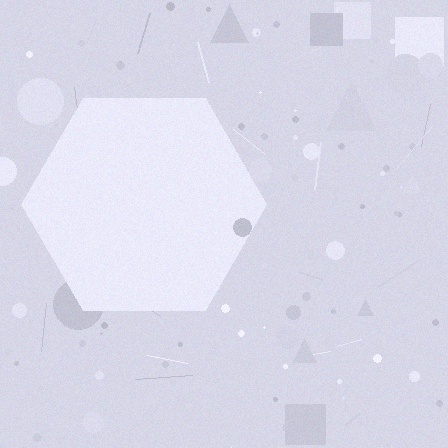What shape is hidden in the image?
A hexagon is hidden in the image.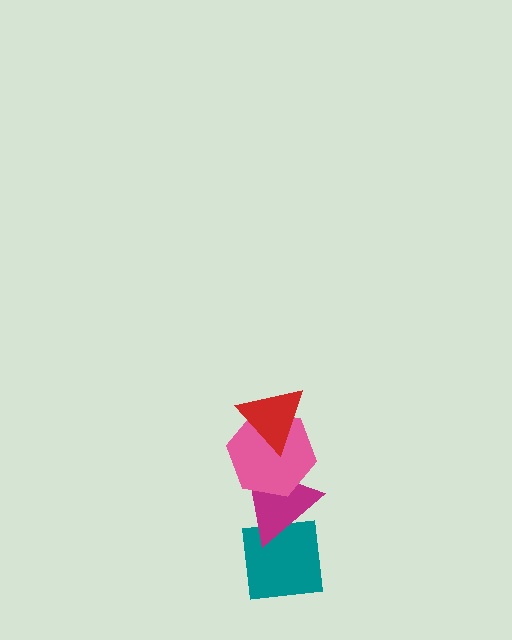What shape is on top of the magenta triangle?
The pink hexagon is on top of the magenta triangle.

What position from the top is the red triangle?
The red triangle is 1st from the top.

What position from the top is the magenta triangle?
The magenta triangle is 3rd from the top.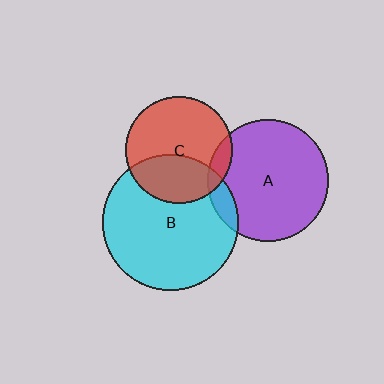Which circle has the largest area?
Circle B (cyan).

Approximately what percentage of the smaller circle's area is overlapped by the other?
Approximately 10%.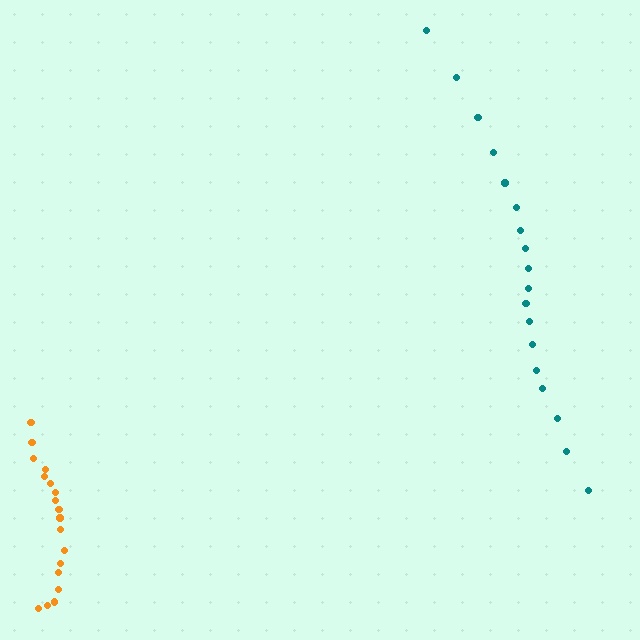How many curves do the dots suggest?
There are 2 distinct paths.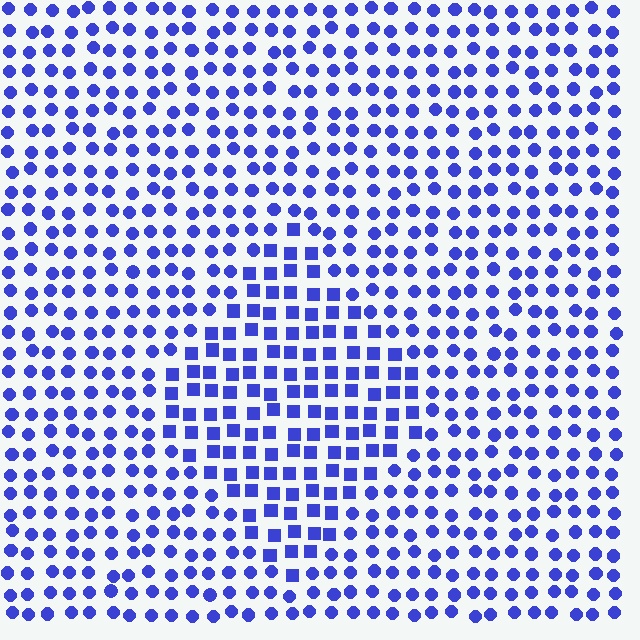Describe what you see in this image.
The image is filled with small blue elements arranged in a uniform grid. A diamond-shaped region contains squares, while the surrounding area contains circles. The boundary is defined purely by the change in element shape.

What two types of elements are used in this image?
The image uses squares inside the diamond region and circles outside it.